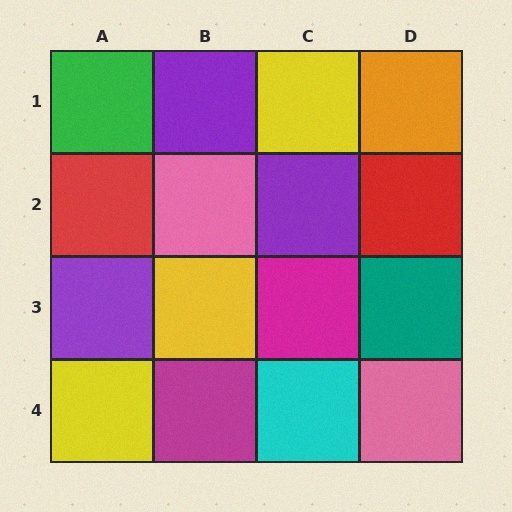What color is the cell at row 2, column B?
Pink.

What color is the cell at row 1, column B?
Purple.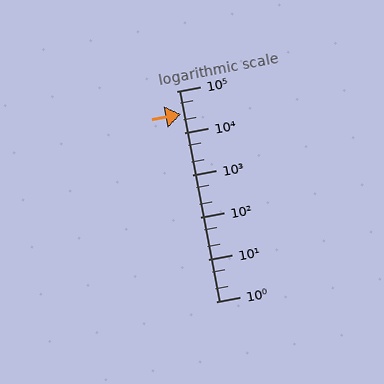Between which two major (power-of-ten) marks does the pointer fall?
The pointer is between 10000 and 100000.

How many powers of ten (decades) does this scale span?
The scale spans 5 decades, from 1 to 100000.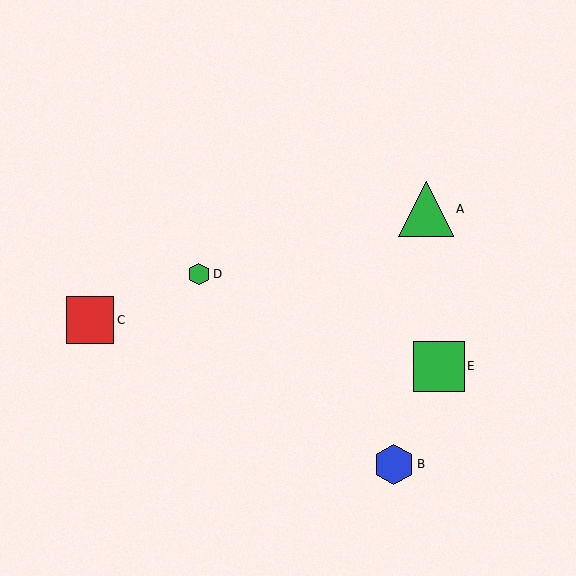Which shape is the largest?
The green triangle (labeled A) is the largest.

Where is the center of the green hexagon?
The center of the green hexagon is at (199, 274).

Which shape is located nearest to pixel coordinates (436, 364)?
The green square (labeled E) at (439, 366) is nearest to that location.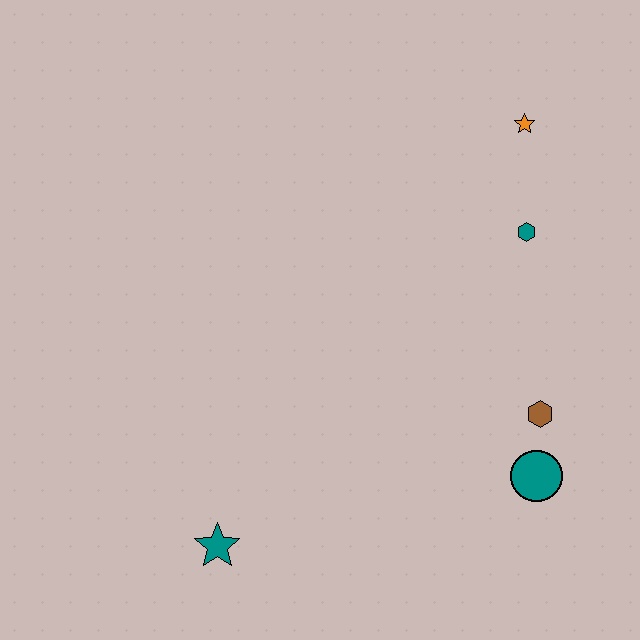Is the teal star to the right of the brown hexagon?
No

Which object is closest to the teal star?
The teal circle is closest to the teal star.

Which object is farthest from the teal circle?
The orange star is farthest from the teal circle.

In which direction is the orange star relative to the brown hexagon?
The orange star is above the brown hexagon.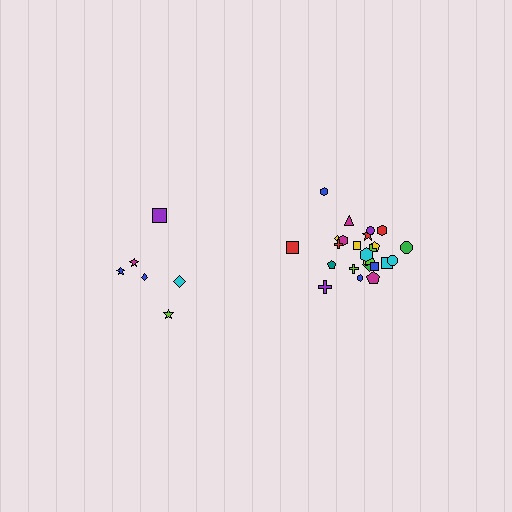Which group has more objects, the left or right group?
The right group.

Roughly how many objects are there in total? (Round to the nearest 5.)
Roughly 30 objects in total.